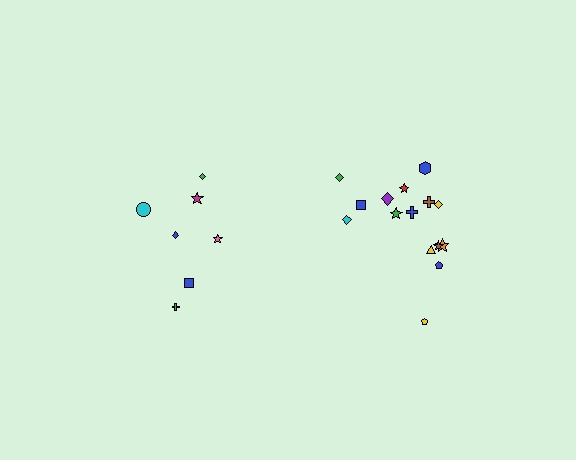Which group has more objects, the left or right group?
The right group.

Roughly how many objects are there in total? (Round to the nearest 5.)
Roughly 20 objects in total.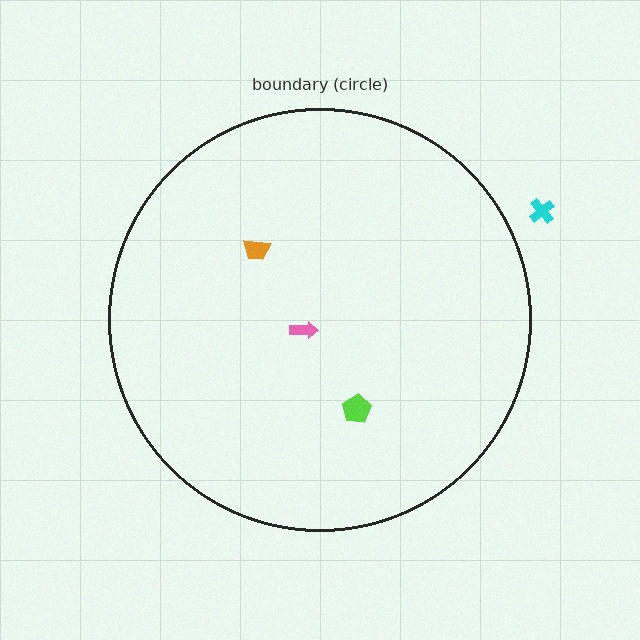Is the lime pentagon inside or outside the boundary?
Inside.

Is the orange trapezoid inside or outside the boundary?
Inside.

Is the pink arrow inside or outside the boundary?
Inside.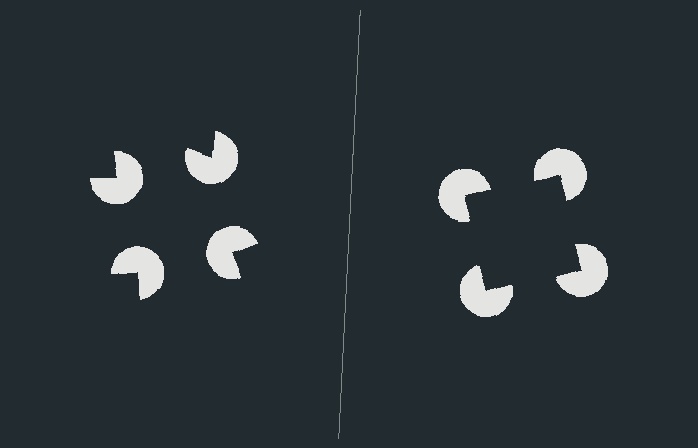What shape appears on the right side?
An illusory square.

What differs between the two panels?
The pac-man discs are positioned identically on both sides; only the wedge orientations differ. On the right they align to a square; on the left they are misaligned.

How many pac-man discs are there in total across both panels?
8 — 4 on each side.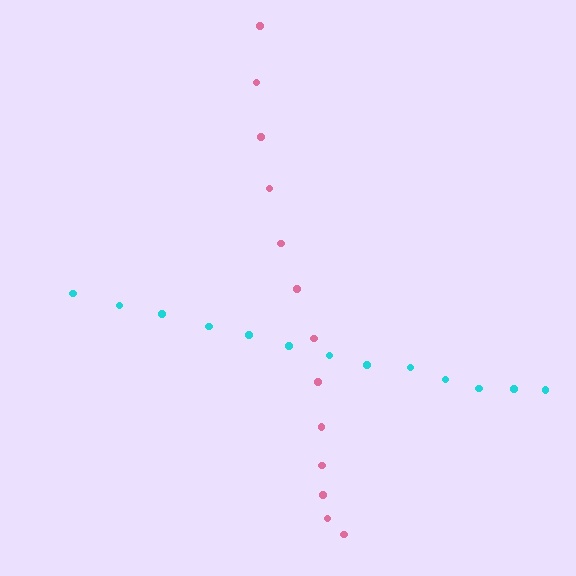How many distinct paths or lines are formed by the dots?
There are 2 distinct paths.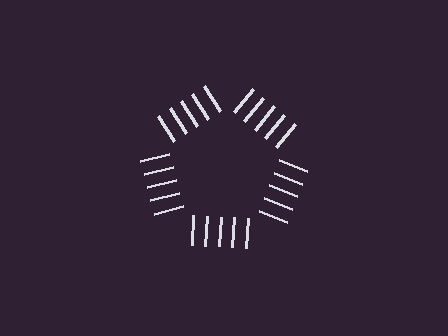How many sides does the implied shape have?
5 sides — the line-ends trace a pentagon.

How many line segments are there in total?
25 — 5 along each of the 5 edges.